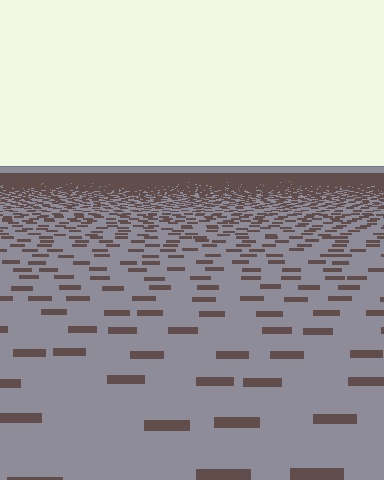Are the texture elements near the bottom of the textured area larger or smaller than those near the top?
Larger. Near the bottom, elements are closer to the viewer and appear at a bigger on-screen size.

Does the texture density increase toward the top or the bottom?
Density increases toward the top.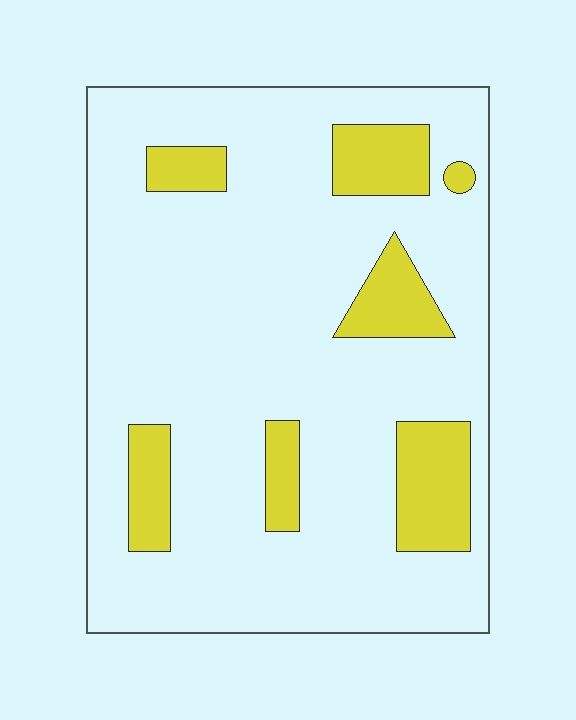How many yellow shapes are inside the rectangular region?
7.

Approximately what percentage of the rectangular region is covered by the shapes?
Approximately 15%.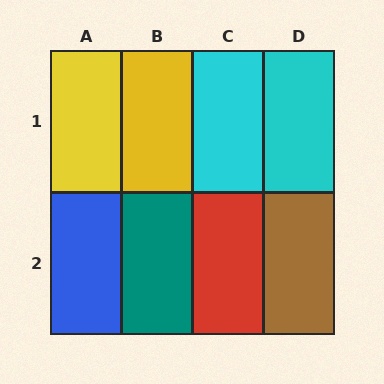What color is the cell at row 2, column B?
Teal.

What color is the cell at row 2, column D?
Brown.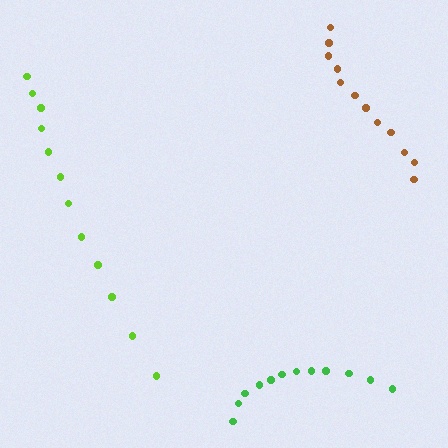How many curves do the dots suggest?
There are 3 distinct paths.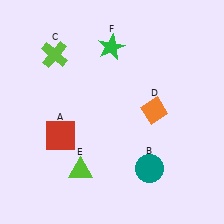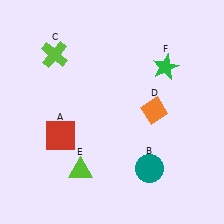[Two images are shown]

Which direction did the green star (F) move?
The green star (F) moved right.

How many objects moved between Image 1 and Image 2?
1 object moved between the two images.